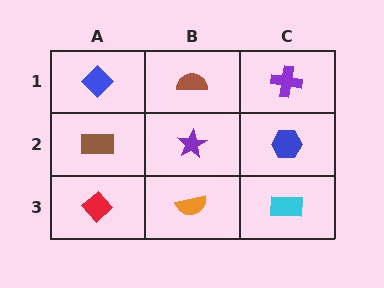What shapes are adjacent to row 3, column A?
A brown rectangle (row 2, column A), an orange semicircle (row 3, column B).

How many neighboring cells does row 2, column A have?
3.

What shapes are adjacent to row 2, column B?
A brown semicircle (row 1, column B), an orange semicircle (row 3, column B), a brown rectangle (row 2, column A), a blue hexagon (row 2, column C).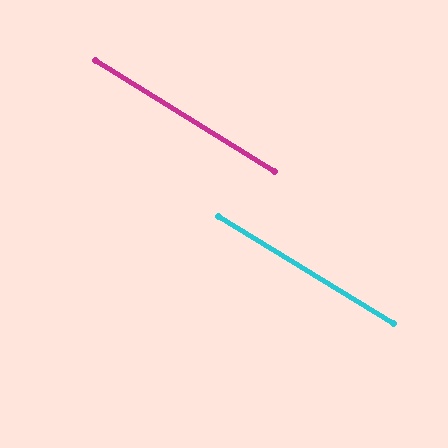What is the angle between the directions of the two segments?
Approximately 0 degrees.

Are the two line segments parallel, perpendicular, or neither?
Parallel — their directions differ by only 0.1°.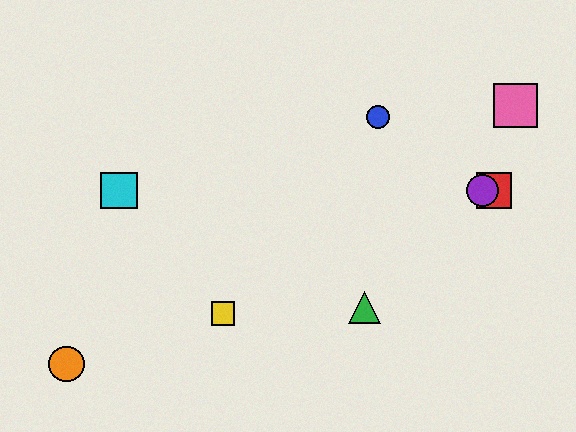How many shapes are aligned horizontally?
3 shapes (the red square, the purple circle, the cyan square) are aligned horizontally.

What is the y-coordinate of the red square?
The red square is at y≈191.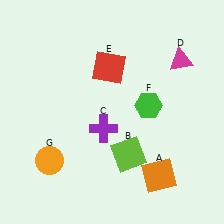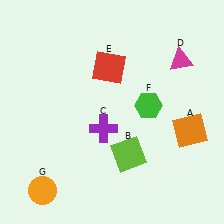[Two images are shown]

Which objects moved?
The objects that moved are: the orange square (A), the orange circle (G).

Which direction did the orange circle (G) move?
The orange circle (G) moved down.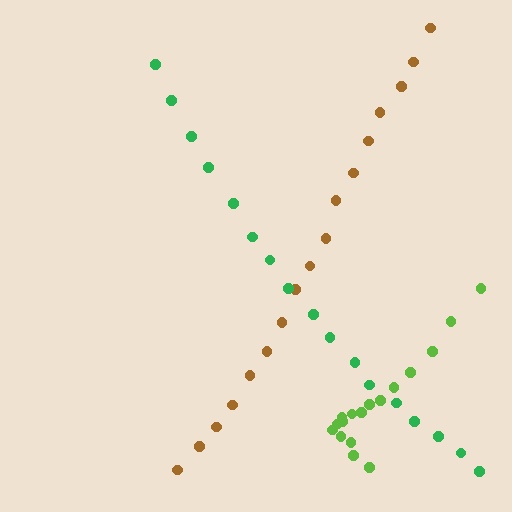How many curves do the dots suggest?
There are 3 distinct paths.